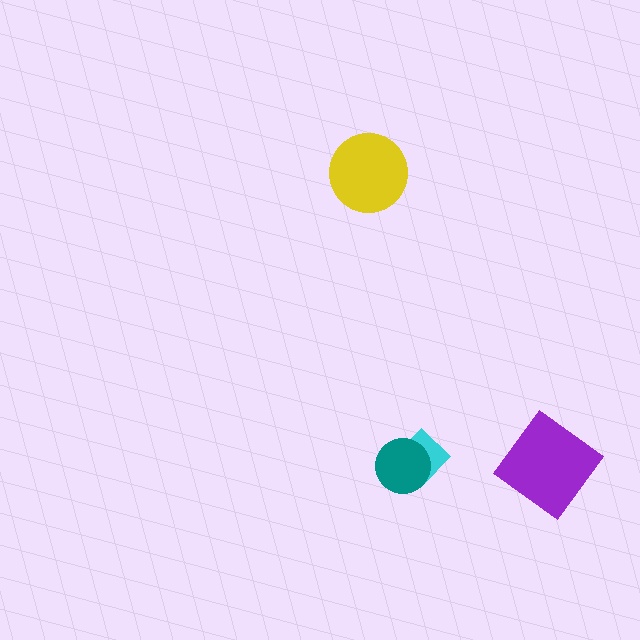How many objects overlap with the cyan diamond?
1 object overlaps with the cyan diamond.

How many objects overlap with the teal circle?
1 object overlaps with the teal circle.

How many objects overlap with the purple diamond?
0 objects overlap with the purple diamond.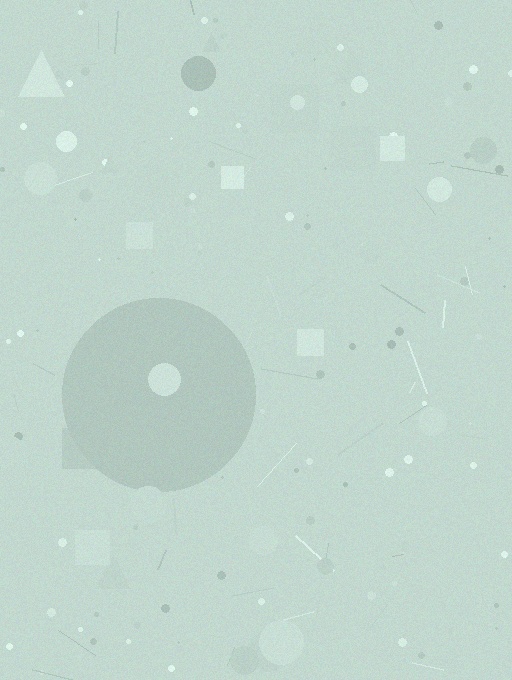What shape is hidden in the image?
A circle is hidden in the image.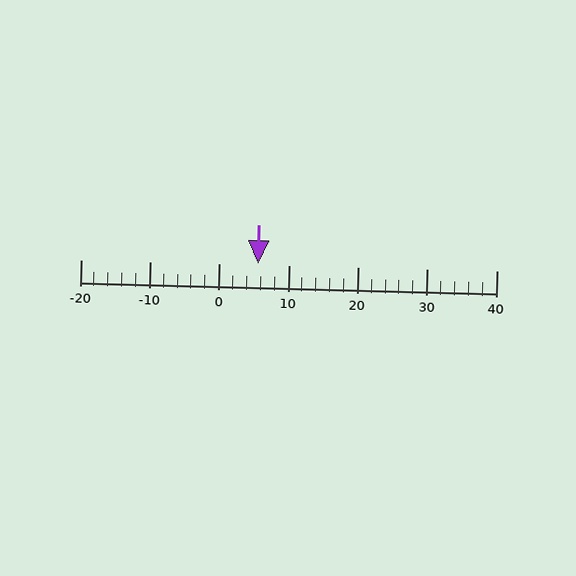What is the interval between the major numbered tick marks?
The major tick marks are spaced 10 units apart.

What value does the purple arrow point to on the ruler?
The purple arrow points to approximately 6.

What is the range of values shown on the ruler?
The ruler shows values from -20 to 40.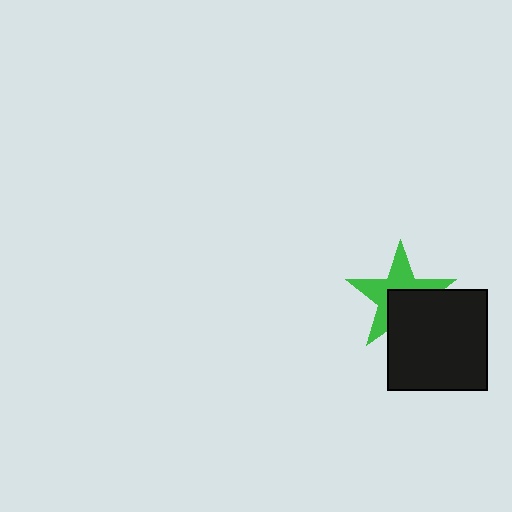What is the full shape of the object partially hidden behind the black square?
The partially hidden object is a green star.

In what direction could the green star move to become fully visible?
The green star could move toward the upper-left. That would shift it out from behind the black square entirely.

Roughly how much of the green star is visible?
About half of it is visible (roughly 57%).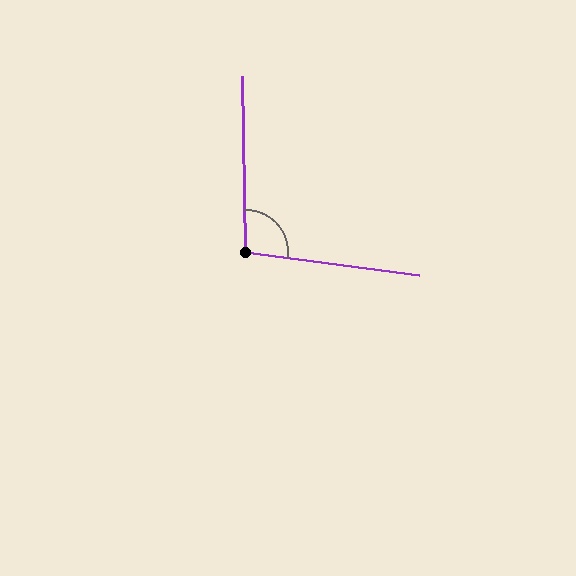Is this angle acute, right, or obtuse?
It is obtuse.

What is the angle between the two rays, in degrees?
Approximately 99 degrees.